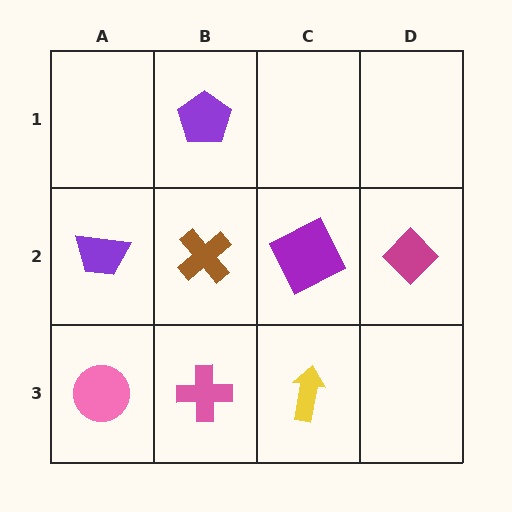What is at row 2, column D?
A magenta diamond.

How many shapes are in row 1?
1 shape.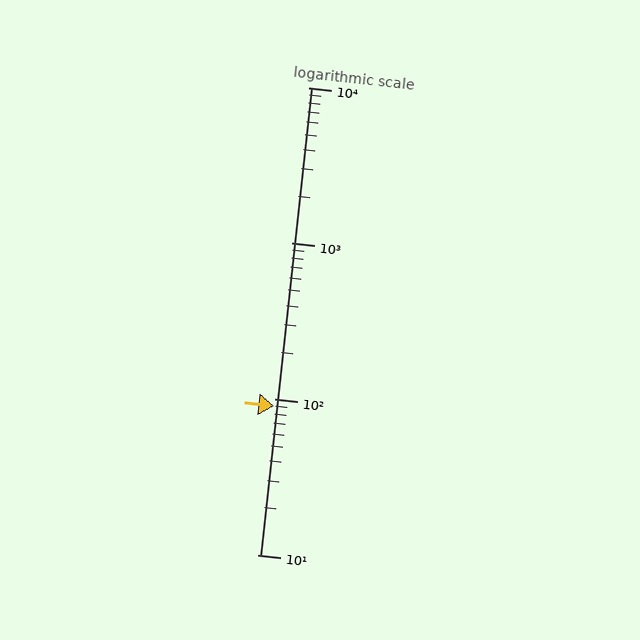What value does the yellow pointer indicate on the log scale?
The pointer indicates approximately 90.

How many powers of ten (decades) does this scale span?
The scale spans 3 decades, from 10 to 10000.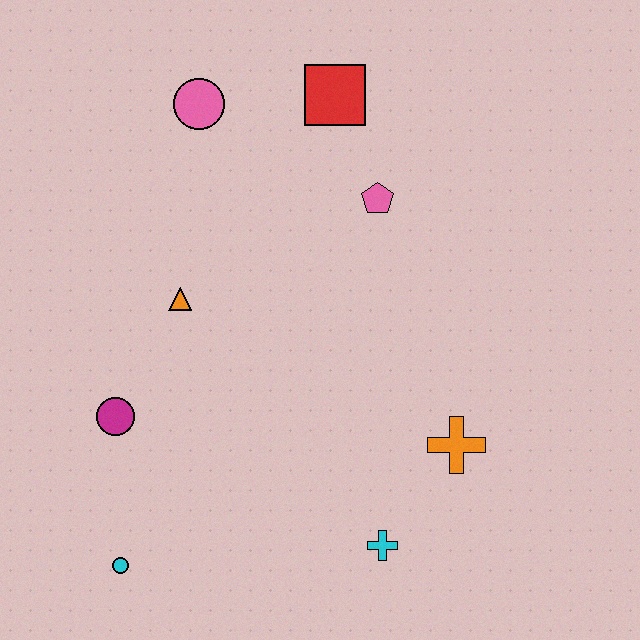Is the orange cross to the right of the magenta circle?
Yes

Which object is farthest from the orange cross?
The pink circle is farthest from the orange cross.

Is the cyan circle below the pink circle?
Yes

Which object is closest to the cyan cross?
The orange cross is closest to the cyan cross.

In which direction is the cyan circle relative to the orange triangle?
The cyan circle is below the orange triangle.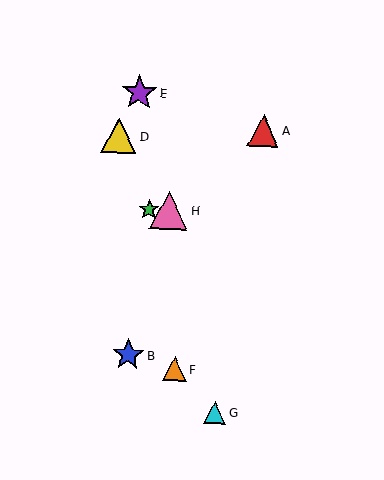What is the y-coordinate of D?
Object D is at y≈136.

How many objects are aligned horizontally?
2 objects (C, H) are aligned horizontally.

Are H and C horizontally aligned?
Yes, both are at y≈210.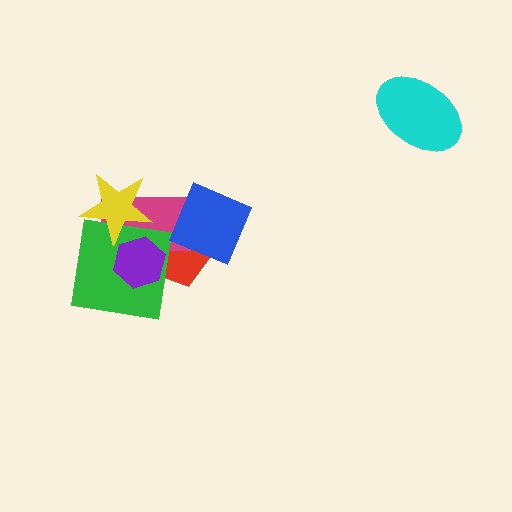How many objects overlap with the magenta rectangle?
5 objects overlap with the magenta rectangle.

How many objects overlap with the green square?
4 objects overlap with the green square.